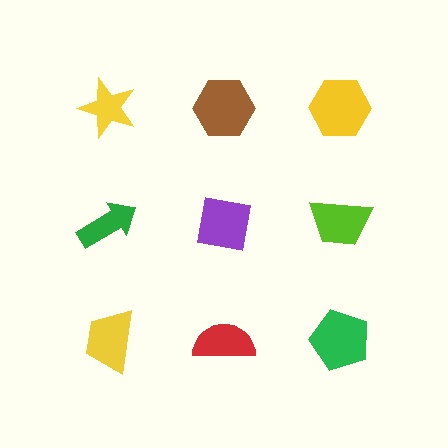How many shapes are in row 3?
3 shapes.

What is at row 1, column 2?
A brown hexagon.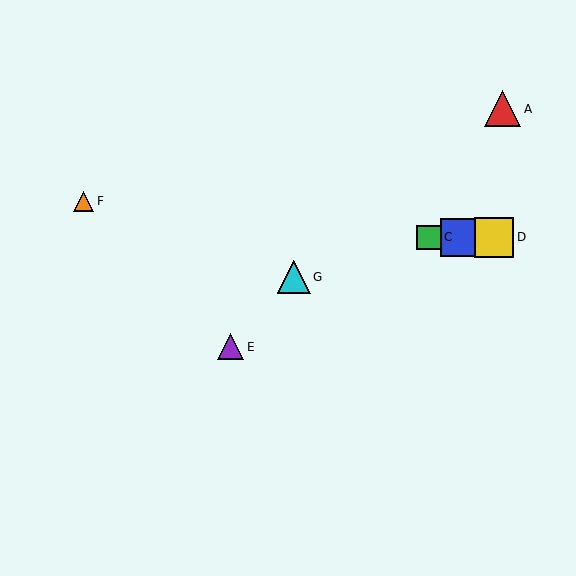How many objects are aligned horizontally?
3 objects (B, C, D) are aligned horizontally.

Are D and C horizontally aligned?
Yes, both are at y≈237.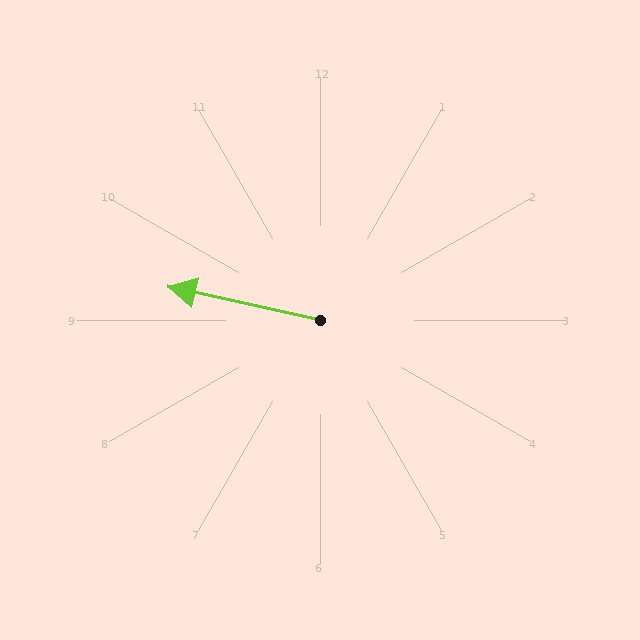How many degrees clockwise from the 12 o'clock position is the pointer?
Approximately 282 degrees.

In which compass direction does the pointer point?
West.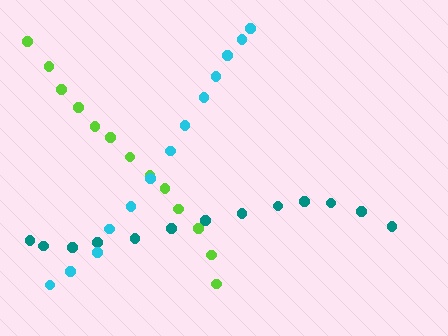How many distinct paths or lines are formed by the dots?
There are 3 distinct paths.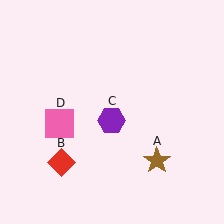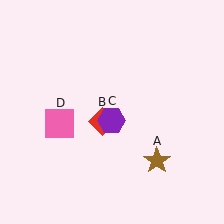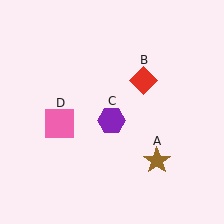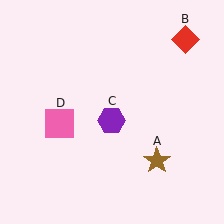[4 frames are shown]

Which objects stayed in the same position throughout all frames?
Brown star (object A) and purple hexagon (object C) and pink square (object D) remained stationary.